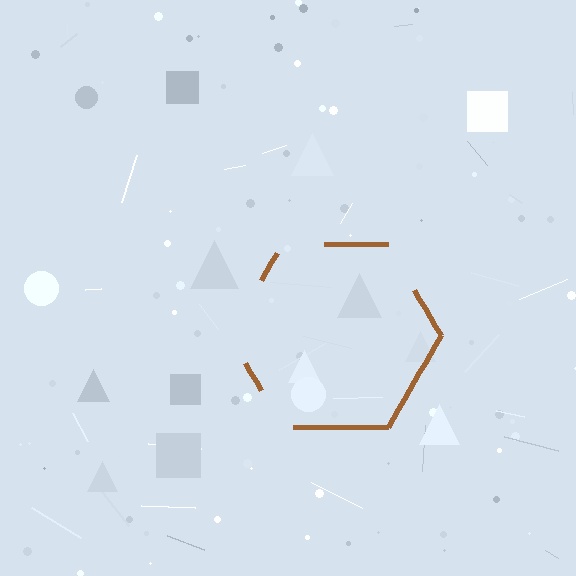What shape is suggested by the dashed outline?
The dashed outline suggests a hexagon.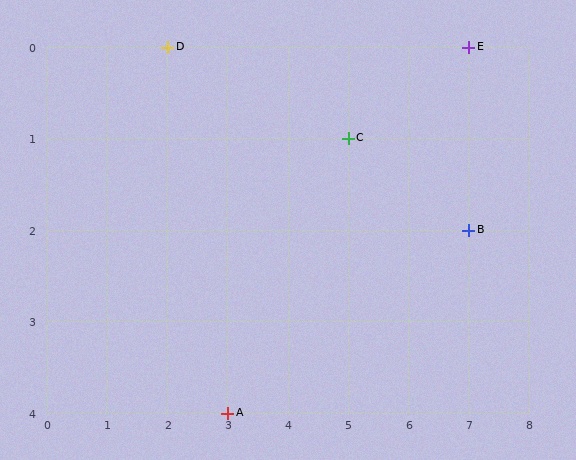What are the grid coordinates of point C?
Point C is at grid coordinates (5, 1).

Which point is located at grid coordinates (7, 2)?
Point B is at (7, 2).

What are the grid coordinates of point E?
Point E is at grid coordinates (7, 0).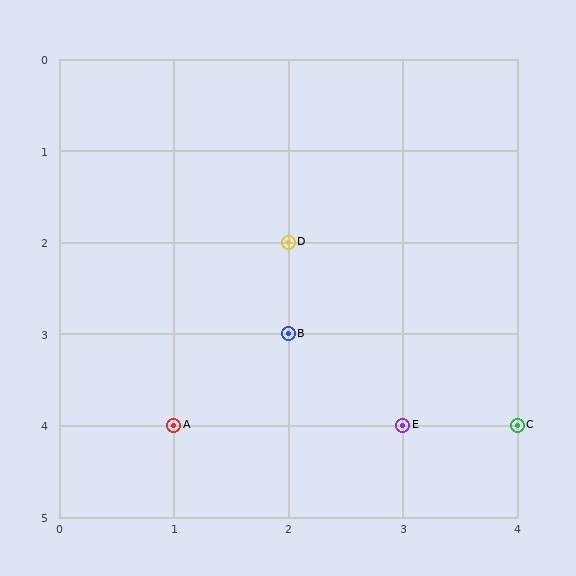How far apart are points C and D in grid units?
Points C and D are 2 columns and 2 rows apart (about 2.8 grid units diagonally).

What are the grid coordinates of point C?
Point C is at grid coordinates (4, 4).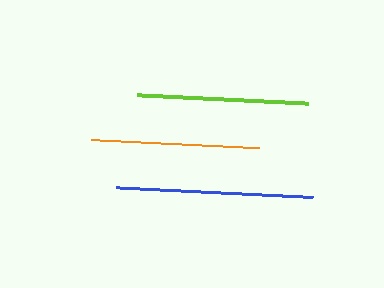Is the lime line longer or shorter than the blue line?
The blue line is longer than the lime line.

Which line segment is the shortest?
The orange line is the shortest at approximately 168 pixels.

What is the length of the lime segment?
The lime segment is approximately 171 pixels long.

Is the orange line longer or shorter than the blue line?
The blue line is longer than the orange line.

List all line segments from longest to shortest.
From longest to shortest: blue, lime, orange.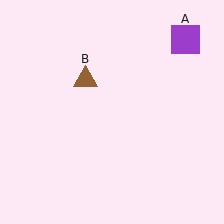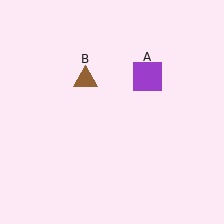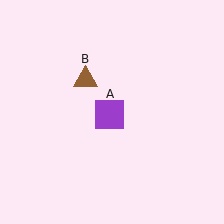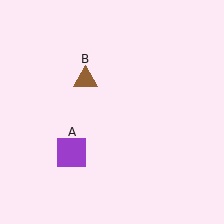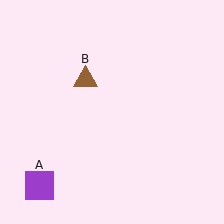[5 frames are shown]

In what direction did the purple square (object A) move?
The purple square (object A) moved down and to the left.